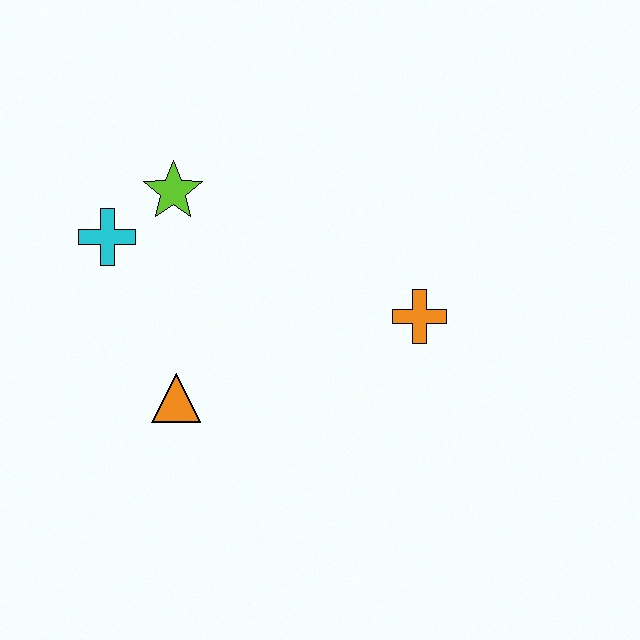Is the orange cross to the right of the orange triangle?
Yes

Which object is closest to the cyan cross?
The lime star is closest to the cyan cross.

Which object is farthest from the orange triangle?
The orange cross is farthest from the orange triangle.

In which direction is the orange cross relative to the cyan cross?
The orange cross is to the right of the cyan cross.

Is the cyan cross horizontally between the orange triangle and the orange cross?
No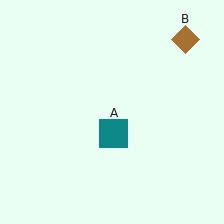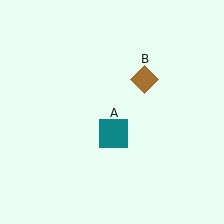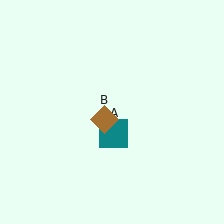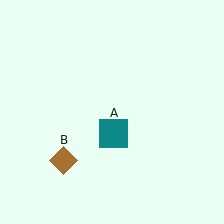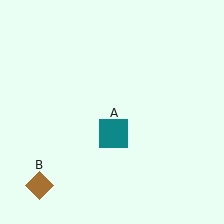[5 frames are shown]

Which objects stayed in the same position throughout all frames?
Teal square (object A) remained stationary.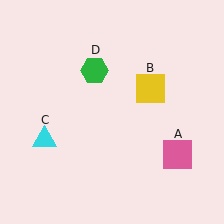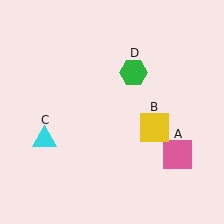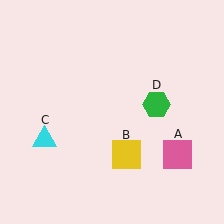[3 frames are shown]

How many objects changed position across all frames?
2 objects changed position: yellow square (object B), green hexagon (object D).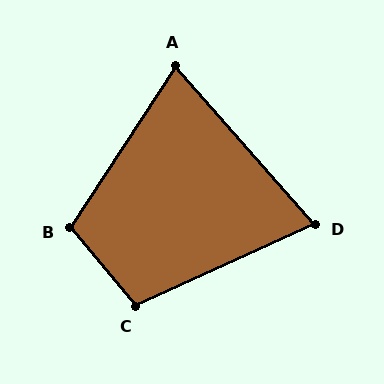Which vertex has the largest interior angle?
B, at approximately 107 degrees.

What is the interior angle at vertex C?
Approximately 105 degrees (obtuse).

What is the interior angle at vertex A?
Approximately 75 degrees (acute).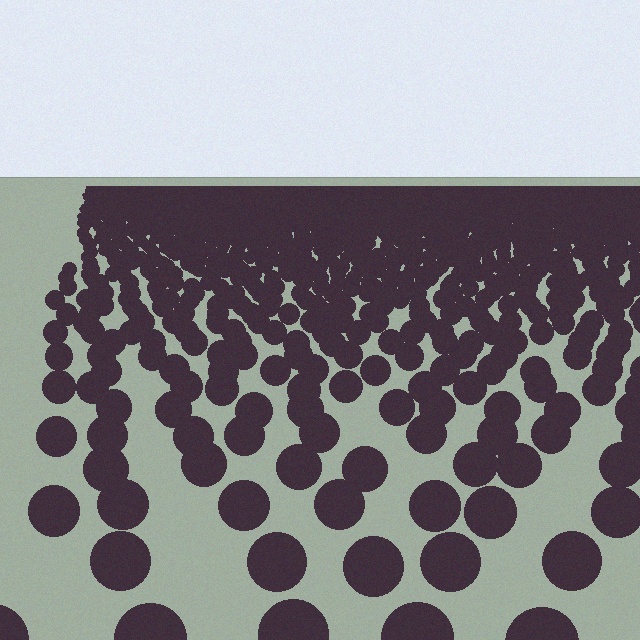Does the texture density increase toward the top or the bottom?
Density increases toward the top.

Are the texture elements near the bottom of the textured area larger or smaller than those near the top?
Larger. Near the bottom, elements are closer to the viewer and appear at a bigger on-screen size.